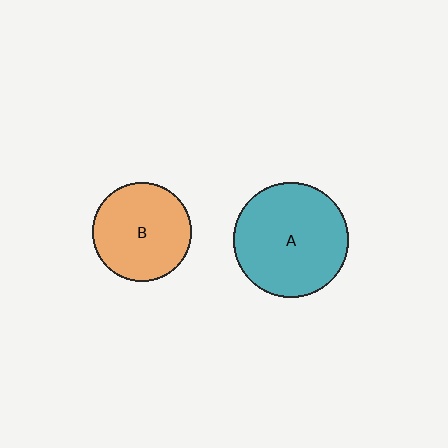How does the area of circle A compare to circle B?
Approximately 1.4 times.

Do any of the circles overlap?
No, none of the circles overlap.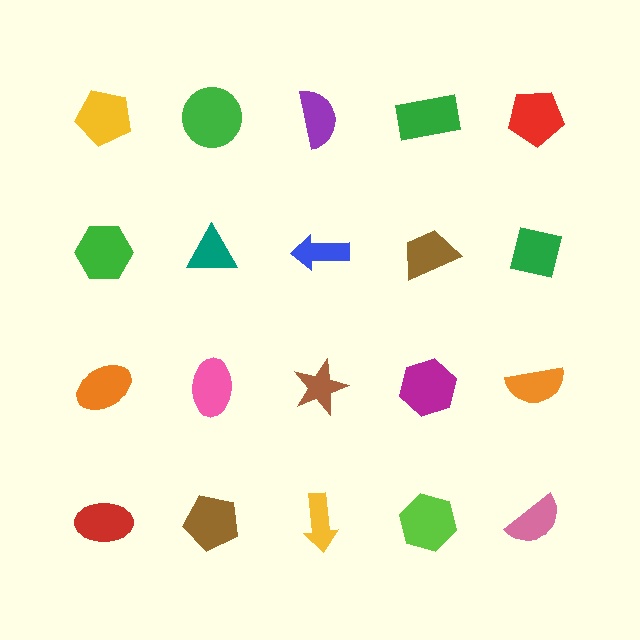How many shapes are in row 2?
5 shapes.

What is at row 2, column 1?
A green hexagon.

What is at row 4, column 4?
A lime hexagon.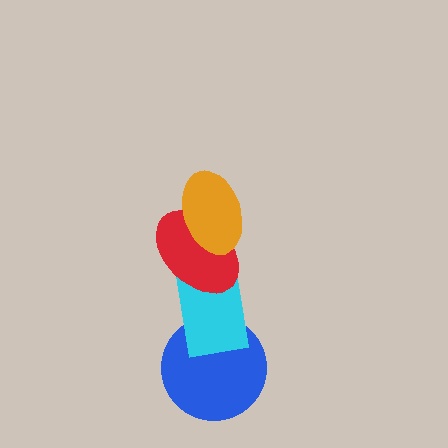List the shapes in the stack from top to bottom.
From top to bottom: the orange ellipse, the red ellipse, the cyan rectangle, the blue circle.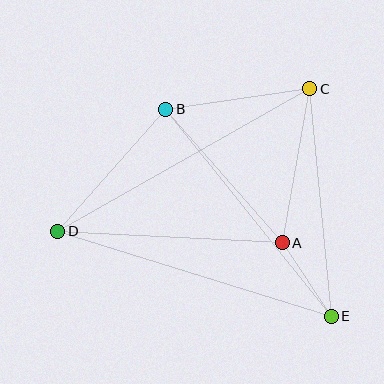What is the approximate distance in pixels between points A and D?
The distance between A and D is approximately 225 pixels.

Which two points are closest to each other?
Points A and E are closest to each other.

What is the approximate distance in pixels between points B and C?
The distance between B and C is approximately 145 pixels.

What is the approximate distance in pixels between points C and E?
The distance between C and E is approximately 228 pixels.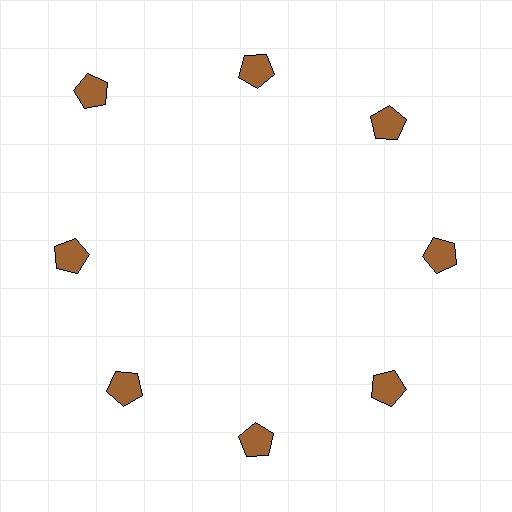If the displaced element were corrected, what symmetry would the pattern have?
It would have 8-fold rotational symmetry — the pattern would map onto itself every 45 degrees.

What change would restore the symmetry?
The symmetry would be restored by moving it inward, back onto the ring so that all 8 pentagons sit at equal angles and equal distance from the center.